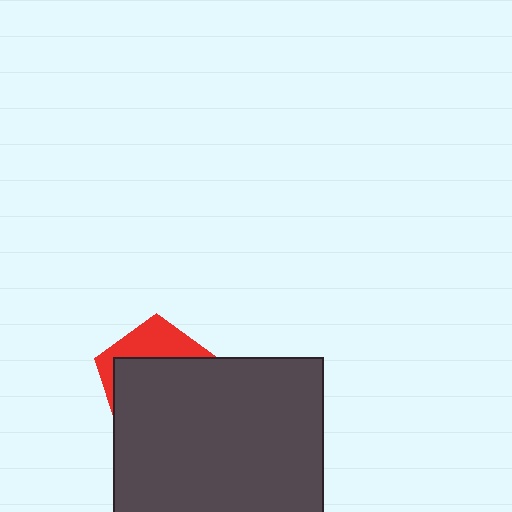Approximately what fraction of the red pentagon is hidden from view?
Roughly 68% of the red pentagon is hidden behind the dark gray rectangle.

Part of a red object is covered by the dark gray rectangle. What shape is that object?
It is a pentagon.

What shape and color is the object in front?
The object in front is a dark gray rectangle.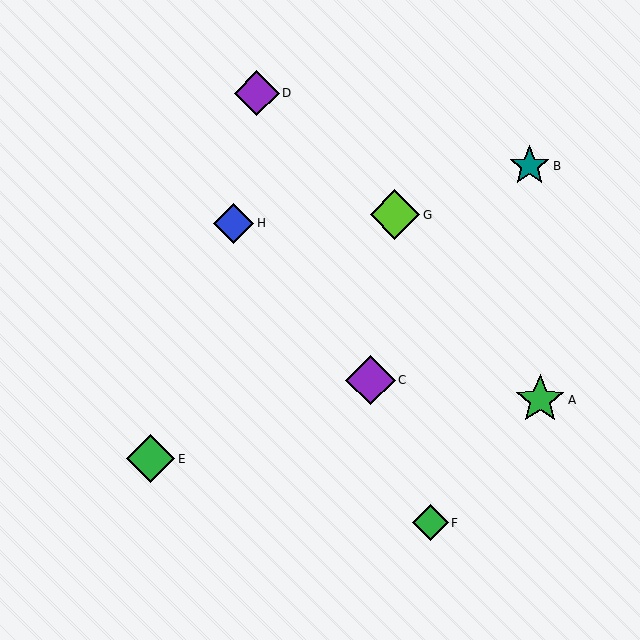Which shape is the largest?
The green star (labeled A) is the largest.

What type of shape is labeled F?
Shape F is a green diamond.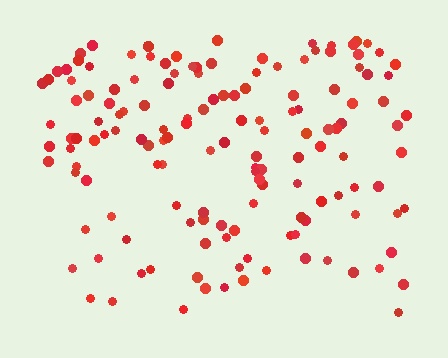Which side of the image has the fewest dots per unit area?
The bottom.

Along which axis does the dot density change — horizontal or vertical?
Vertical.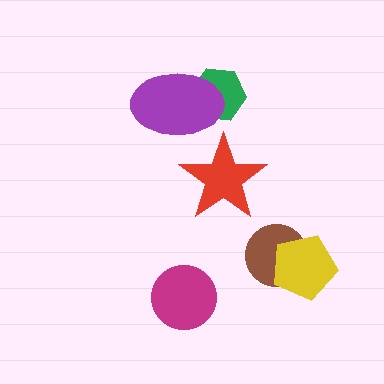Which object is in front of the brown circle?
The yellow pentagon is in front of the brown circle.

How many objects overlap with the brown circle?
1 object overlaps with the brown circle.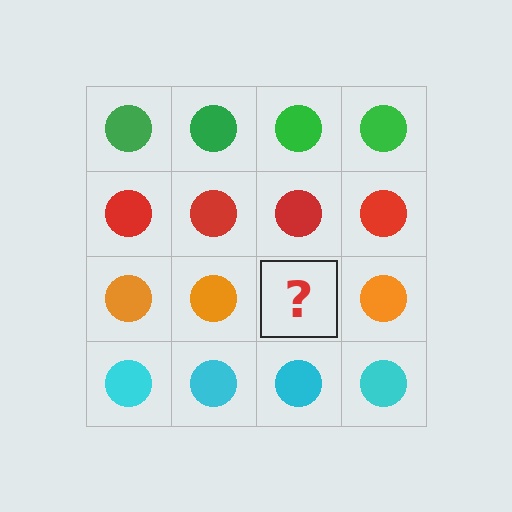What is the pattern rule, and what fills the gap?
The rule is that each row has a consistent color. The gap should be filled with an orange circle.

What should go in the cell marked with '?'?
The missing cell should contain an orange circle.